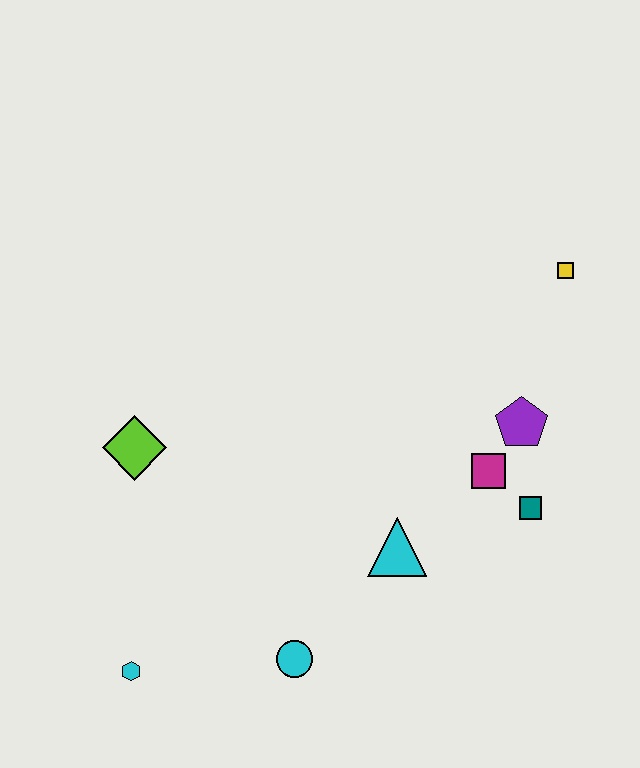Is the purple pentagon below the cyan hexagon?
No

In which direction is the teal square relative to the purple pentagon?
The teal square is below the purple pentagon.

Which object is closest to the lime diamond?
The cyan hexagon is closest to the lime diamond.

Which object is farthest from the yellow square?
The cyan hexagon is farthest from the yellow square.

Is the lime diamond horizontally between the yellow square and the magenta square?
No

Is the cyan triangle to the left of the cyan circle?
No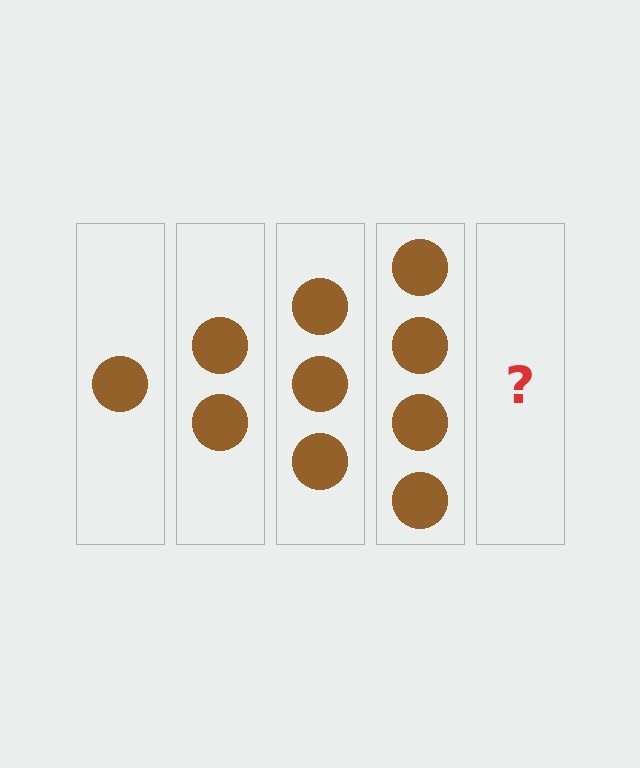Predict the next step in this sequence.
The next step is 5 circles.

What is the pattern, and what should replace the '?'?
The pattern is that each step adds one more circle. The '?' should be 5 circles.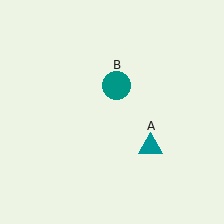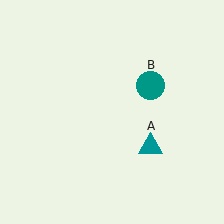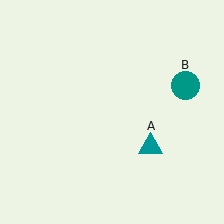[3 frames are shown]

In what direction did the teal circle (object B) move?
The teal circle (object B) moved right.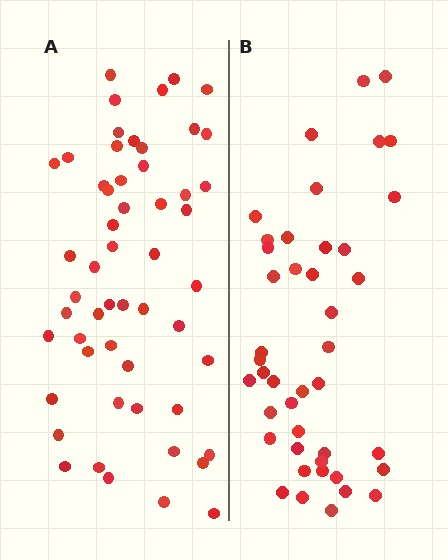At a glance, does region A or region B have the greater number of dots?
Region A (the left region) has more dots.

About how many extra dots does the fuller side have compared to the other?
Region A has roughly 12 or so more dots than region B.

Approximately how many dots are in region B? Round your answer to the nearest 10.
About 40 dots. (The exact count is 43, which rounds to 40.)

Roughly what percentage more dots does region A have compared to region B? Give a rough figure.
About 25% more.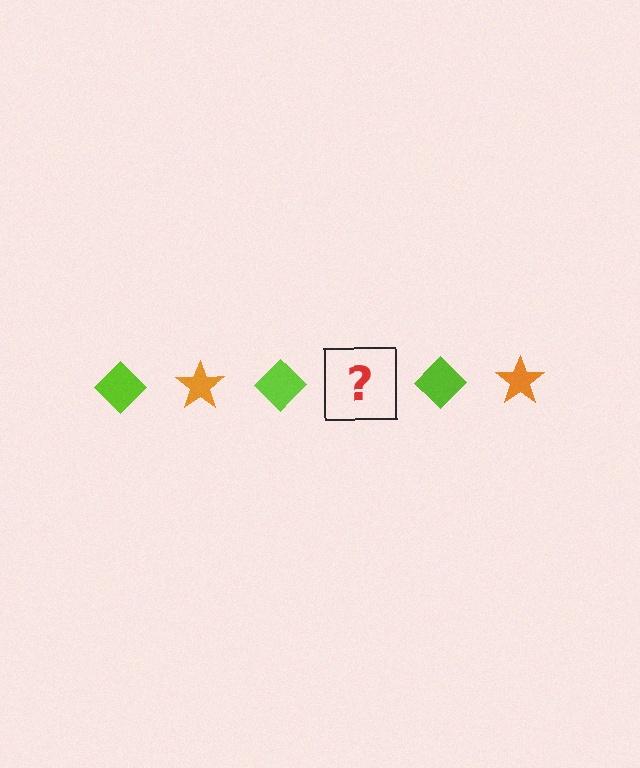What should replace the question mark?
The question mark should be replaced with an orange star.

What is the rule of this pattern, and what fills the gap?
The rule is that the pattern alternates between lime diamond and orange star. The gap should be filled with an orange star.